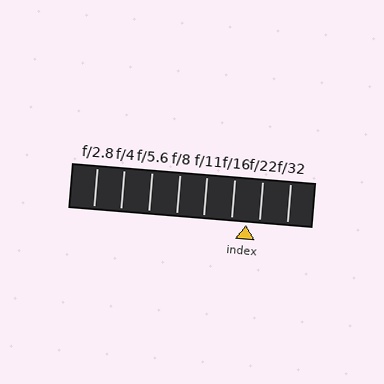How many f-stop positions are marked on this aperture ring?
There are 8 f-stop positions marked.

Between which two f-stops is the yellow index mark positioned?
The index mark is between f/16 and f/22.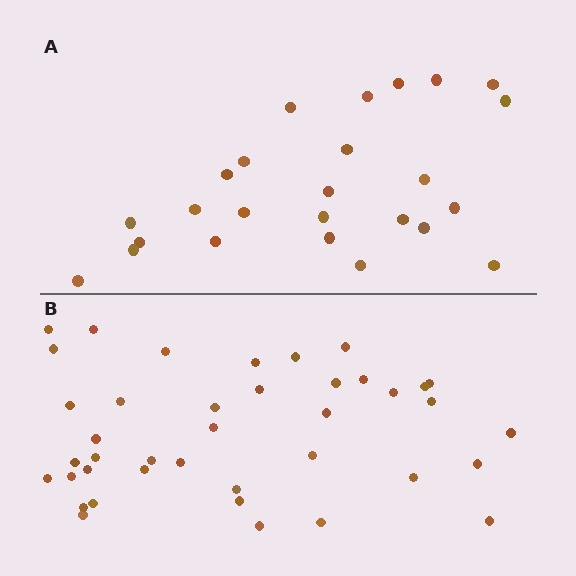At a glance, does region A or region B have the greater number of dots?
Region B (the bottom region) has more dots.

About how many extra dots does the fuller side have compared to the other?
Region B has approximately 15 more dots than region A.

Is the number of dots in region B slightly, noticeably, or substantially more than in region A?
Region B has substantially more. The ratio is roughly 1.6 to 1.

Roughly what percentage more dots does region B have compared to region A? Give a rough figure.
About 60% more.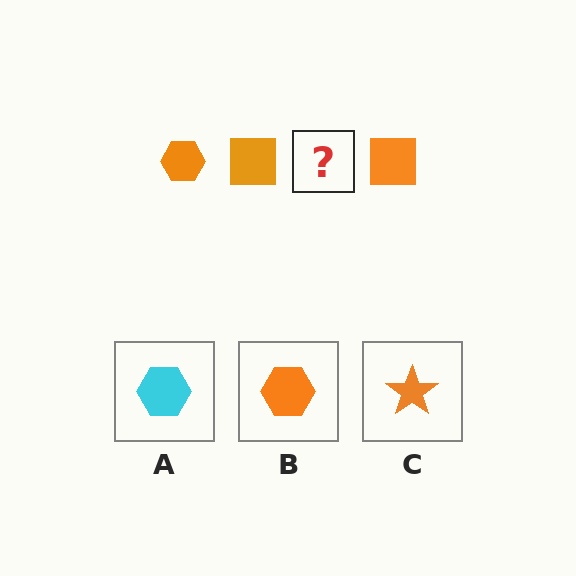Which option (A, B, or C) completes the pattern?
B.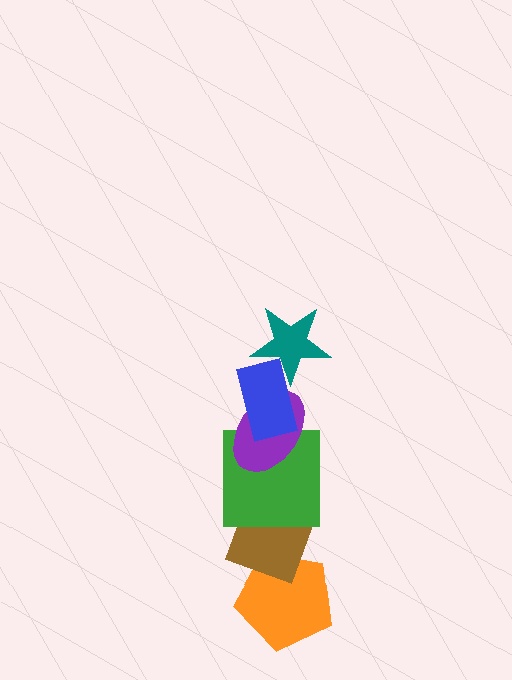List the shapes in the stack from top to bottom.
From top to bottom: the teal star, the blue rectangle, the purple ellipse, the green square, the brown diamond, the orange pentagon.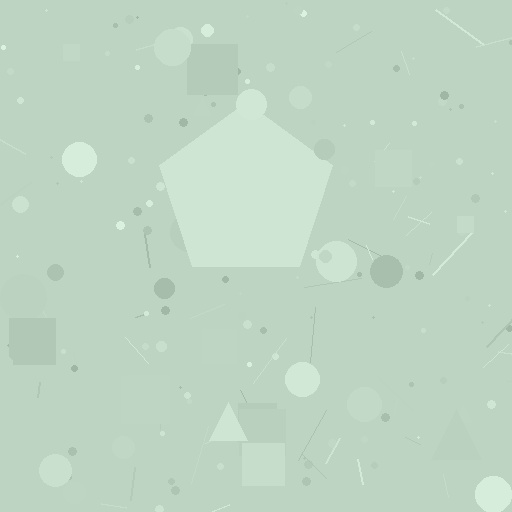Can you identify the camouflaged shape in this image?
The camouflaged shape is a pentagon.